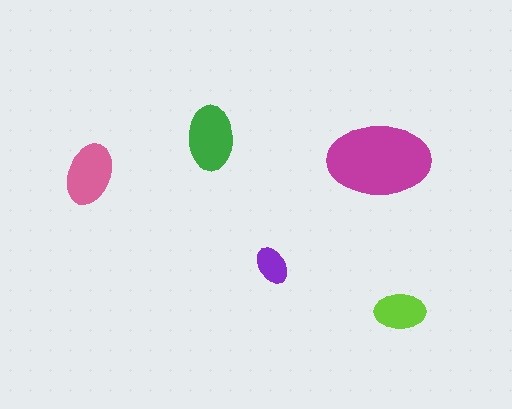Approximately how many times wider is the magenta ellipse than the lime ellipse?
About 2 times wider.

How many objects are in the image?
There are 5 objects in the image.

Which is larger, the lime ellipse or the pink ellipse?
The pink one.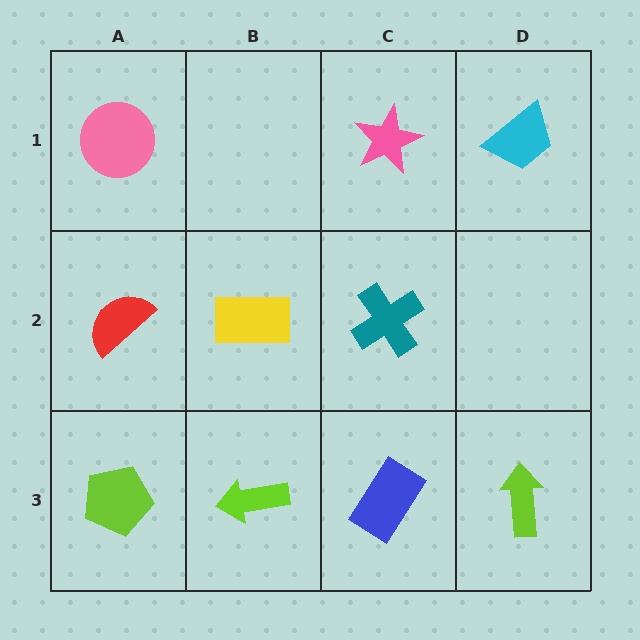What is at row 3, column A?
A lime pentagon.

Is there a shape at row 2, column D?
No, that cell is empty.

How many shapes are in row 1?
3 shapes.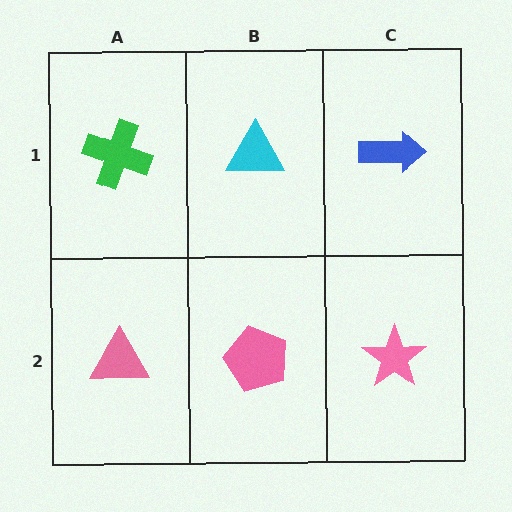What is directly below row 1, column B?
A pink pentagon.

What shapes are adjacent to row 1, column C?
A pink star (row 2, column C), a cyan triangle (row 1, column B).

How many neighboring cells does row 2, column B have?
3.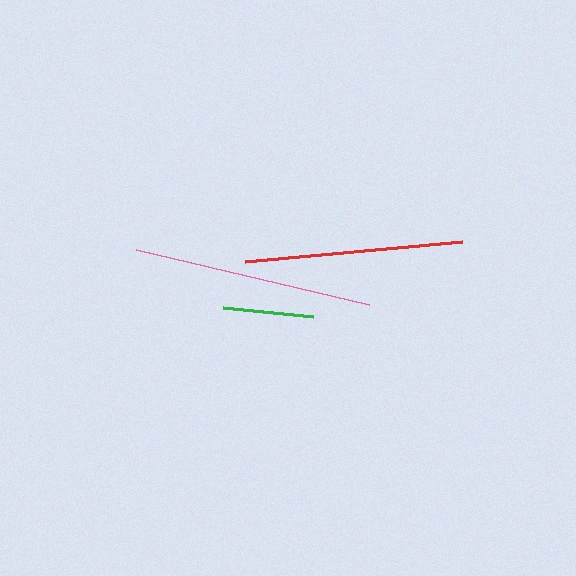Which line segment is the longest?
The pink line is the longest at approximately 239 pixels.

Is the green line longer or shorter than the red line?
The red line is longer than the green line.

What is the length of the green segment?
The green segment is approximately 90 pixels long.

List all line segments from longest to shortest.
From longest to shortest: pink, red, green.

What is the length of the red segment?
The red segment is approximately 218 pixels long.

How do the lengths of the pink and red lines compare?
The pink and red lines are approximately the same length.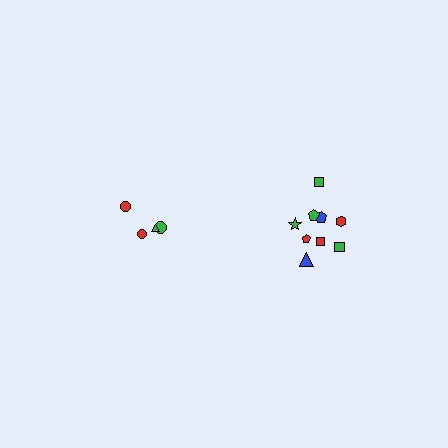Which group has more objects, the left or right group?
The right group.